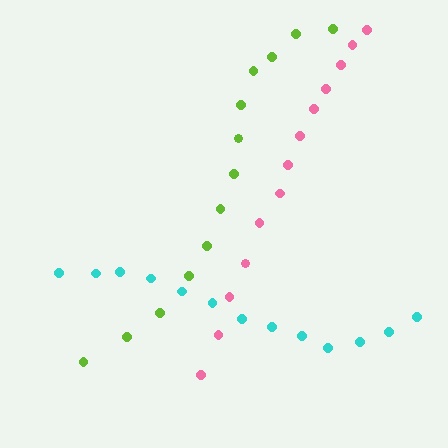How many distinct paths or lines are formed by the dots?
There are 3 distinct paths.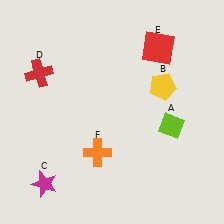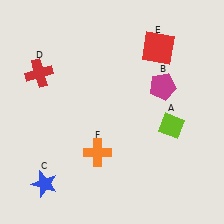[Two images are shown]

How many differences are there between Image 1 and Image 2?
There are 2 differences between the two images.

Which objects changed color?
B changed from yellow to magenta. C changed from magenta to blue.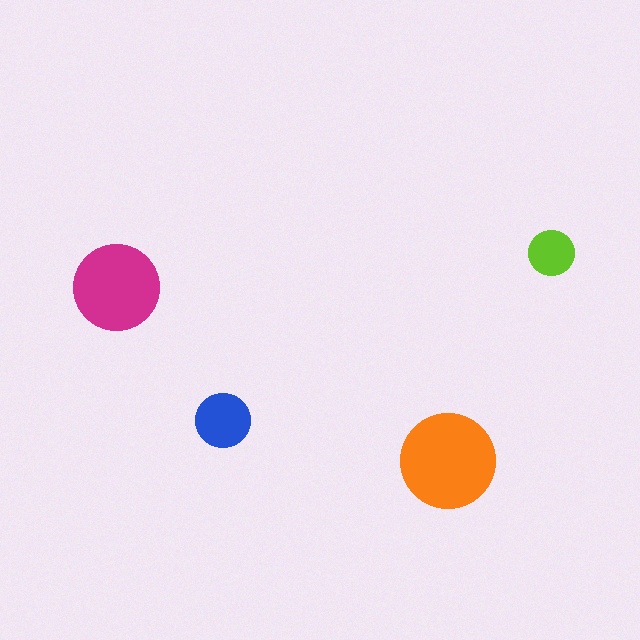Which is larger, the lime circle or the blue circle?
The blue one.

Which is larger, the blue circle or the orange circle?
The orange one.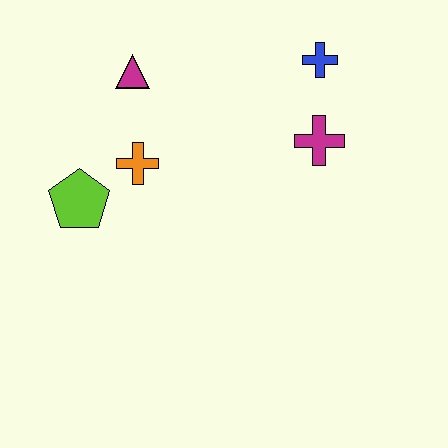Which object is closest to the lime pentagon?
The orange cross is closest to the lime pentagon.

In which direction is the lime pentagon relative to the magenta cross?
The lime pentagon is to the left of the magenta cross.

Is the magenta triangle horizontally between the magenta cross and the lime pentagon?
Yes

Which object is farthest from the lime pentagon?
The blue cross is farthest from the lime pentagon.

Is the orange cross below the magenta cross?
Yes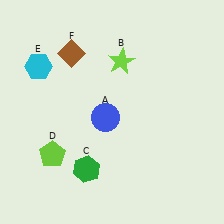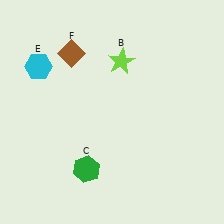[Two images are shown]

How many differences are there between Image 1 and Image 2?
There are 2 differences between the two images.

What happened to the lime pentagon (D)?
The lime pentagon (D) was removed in Image 2. It was in the bottom-left area of Image 1.